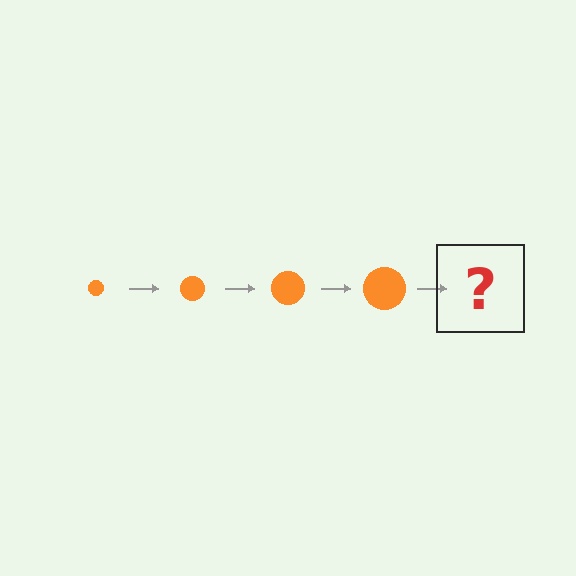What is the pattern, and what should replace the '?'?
The pattern is that the circle gets progressively larger each step. The '?' should be an orange circle, larger than the previous one.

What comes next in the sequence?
The next element should be an orange circle, larger than the previous one.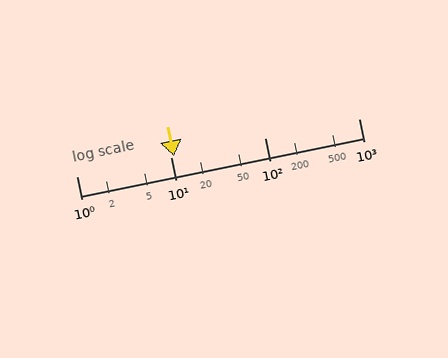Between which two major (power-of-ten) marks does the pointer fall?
The pointer is between 10 and 100.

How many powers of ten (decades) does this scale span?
The scale spans 3 decades, from 1 to 1000.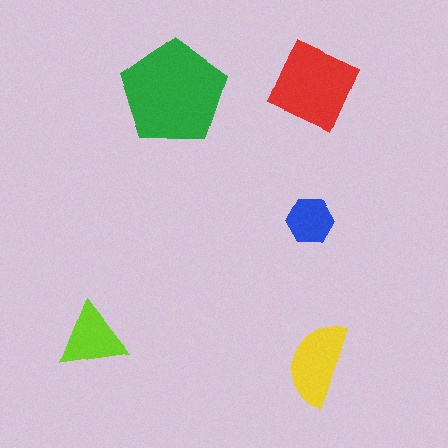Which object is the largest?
The green pentagon.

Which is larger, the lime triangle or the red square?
The red square.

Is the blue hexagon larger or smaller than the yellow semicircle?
Smaller.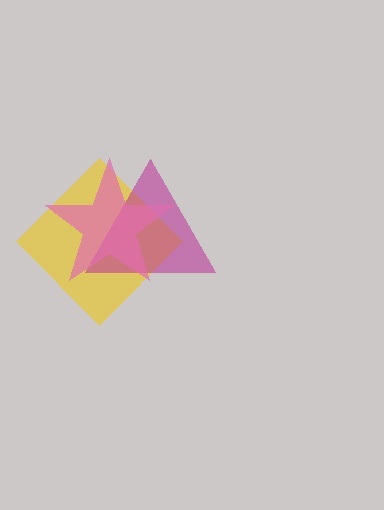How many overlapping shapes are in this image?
There are 3 overlapping shapes in the image.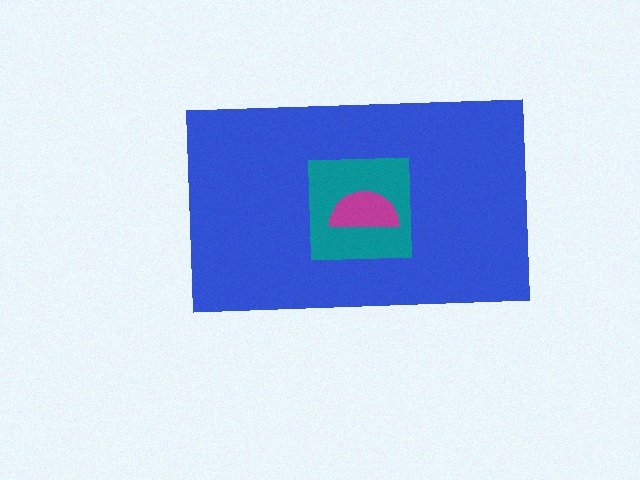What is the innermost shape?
The magenta semicircle.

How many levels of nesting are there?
3.